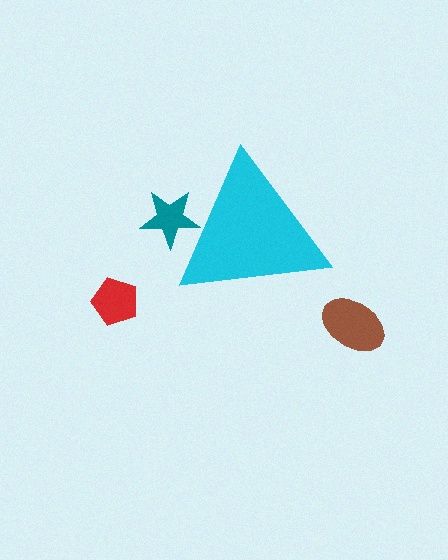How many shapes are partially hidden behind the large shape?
1 shape is partially hidden.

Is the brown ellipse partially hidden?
No, the brown ellipse is fully visible.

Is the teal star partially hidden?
Yes, the teal star is partially hidden behind the cyan triangle.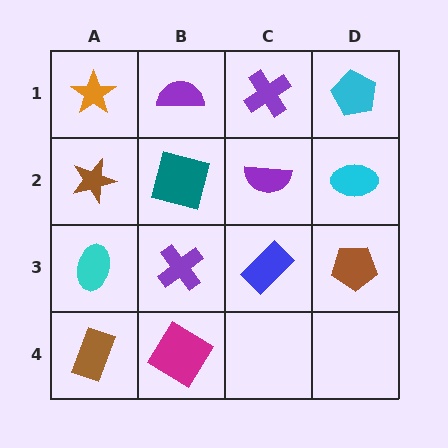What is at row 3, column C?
A blue rectangle.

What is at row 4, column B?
A magenta diamond.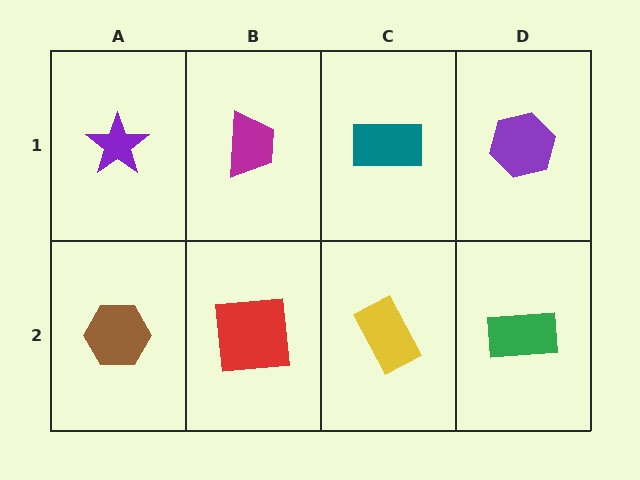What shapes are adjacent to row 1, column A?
A brown hexagon (row 2, column A), a magenta trapezoid (row 1, column B).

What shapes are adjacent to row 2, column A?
A purple star (row 1, column A), a red square (row 2, column B).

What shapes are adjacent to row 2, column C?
A teal rectangle (row 1, column C), a red square (row 2, column B), a green rectangle (row 2, column D).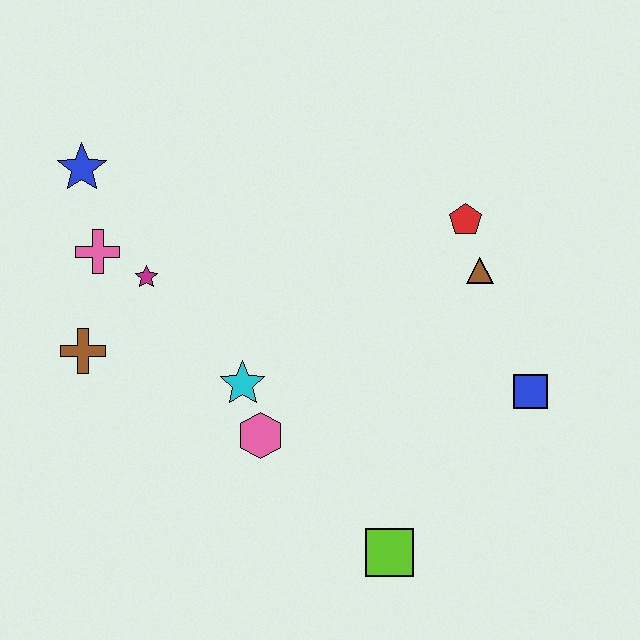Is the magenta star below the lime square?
No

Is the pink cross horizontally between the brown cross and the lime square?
Yes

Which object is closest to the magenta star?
The pink cross is closest to the magenta star.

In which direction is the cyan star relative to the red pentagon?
The cyan star is to the left of the red pentagon.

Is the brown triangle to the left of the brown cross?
No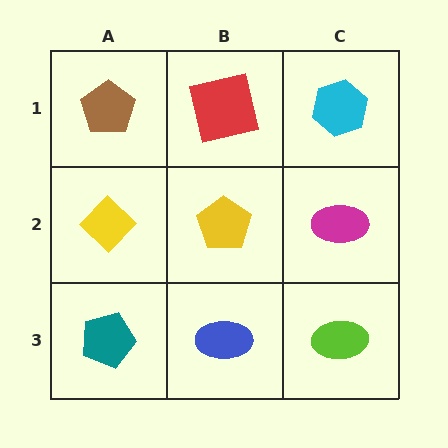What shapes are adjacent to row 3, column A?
A yellow diamond (row 2, column A), a blue ellipse (row 3, column B).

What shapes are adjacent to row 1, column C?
A magenta ellipse (row 2, column C), a red square (row 1, column B).